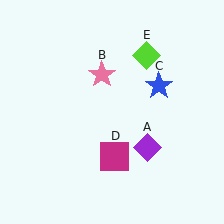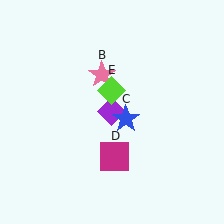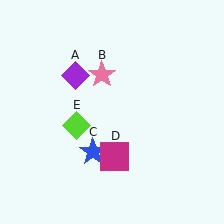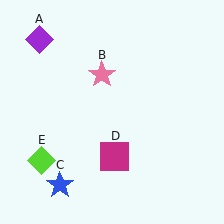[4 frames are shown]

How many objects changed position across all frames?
3 objects changed position: purple diamond (object A), blue star (object C), lime diamond (object E).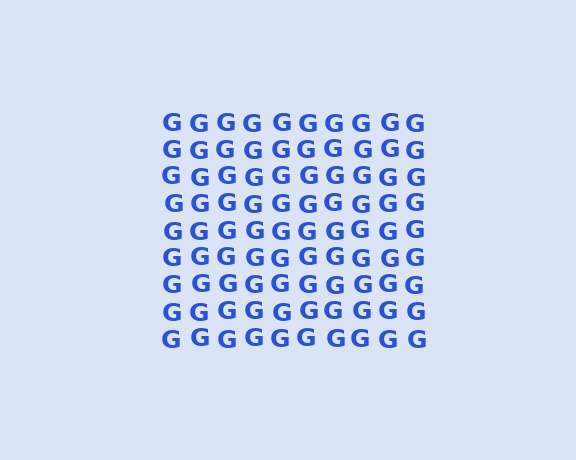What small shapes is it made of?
It is made of small letter G's.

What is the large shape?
The large shape is a square.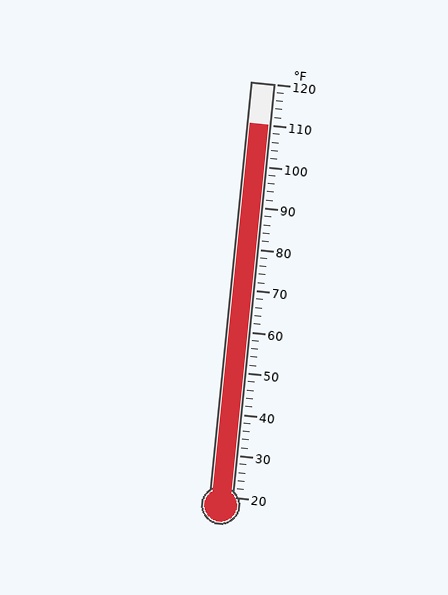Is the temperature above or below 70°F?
The temperature is above 70°F.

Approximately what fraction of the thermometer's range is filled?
The thermometer is filled to approximately 90% of its range.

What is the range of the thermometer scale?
The thermometer scale ranges from 20°F to 120°F.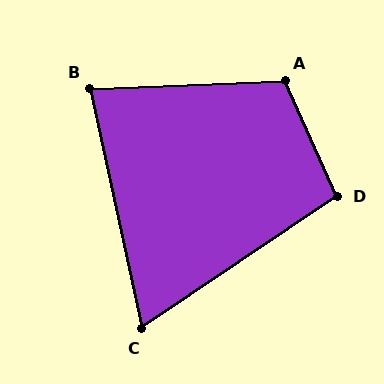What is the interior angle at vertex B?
Approximately 80 degrees (acute).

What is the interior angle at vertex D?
Approximately 100 degrees (obtuse).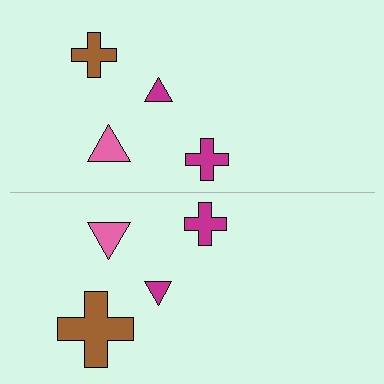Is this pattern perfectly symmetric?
No, the pattern is not perfectly symmetric. The brown cross on the bottom side has a different size than its mirror counterpart.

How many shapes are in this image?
There are 8 shapes in this image.